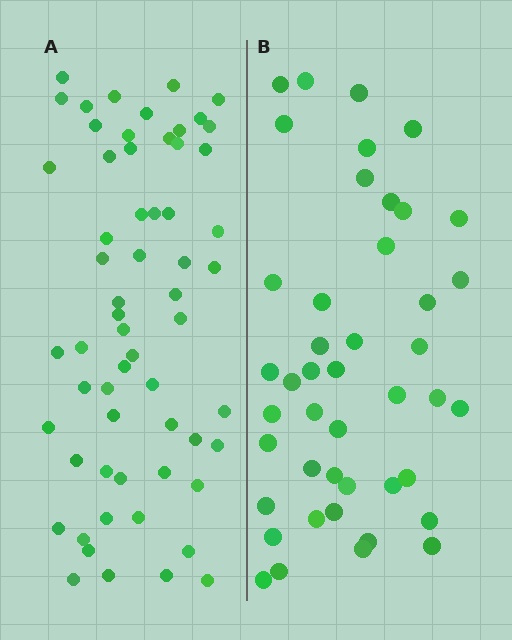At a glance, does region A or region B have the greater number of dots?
Region A (the left region) has more dots.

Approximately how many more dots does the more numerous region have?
Region A has approximately 15 more dots than region B.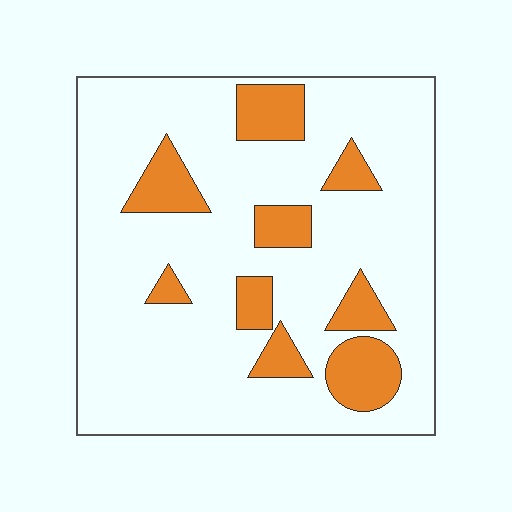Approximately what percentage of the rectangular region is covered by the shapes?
Approximately 20%.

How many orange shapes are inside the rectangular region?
9.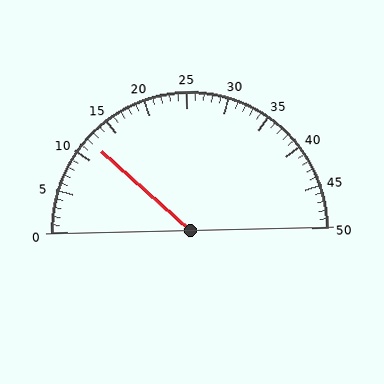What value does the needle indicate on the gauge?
The needle indicates approximately 12.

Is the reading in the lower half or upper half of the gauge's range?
The reading is in the lower half of the range (0 to 50).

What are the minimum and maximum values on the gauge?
The gauge ranges from 0 to 50.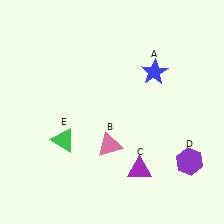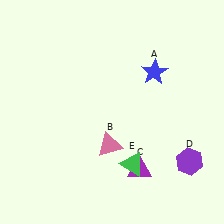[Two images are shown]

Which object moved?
The green triangle (E) moved right.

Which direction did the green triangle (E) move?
The green triangle (E) moved right.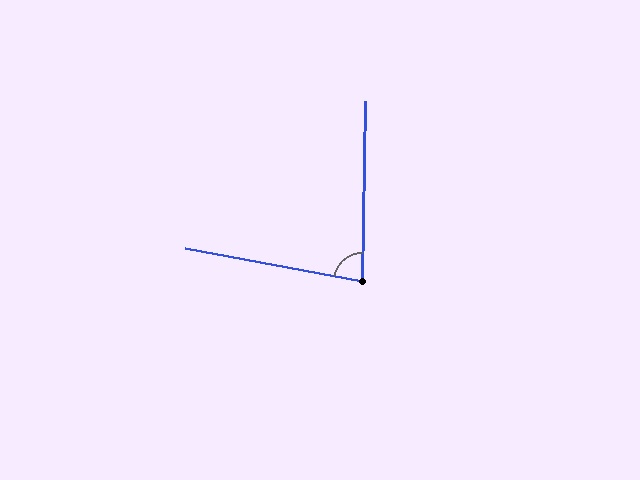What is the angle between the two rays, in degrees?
Approximately 80 degrees.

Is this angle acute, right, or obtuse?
It is acute.